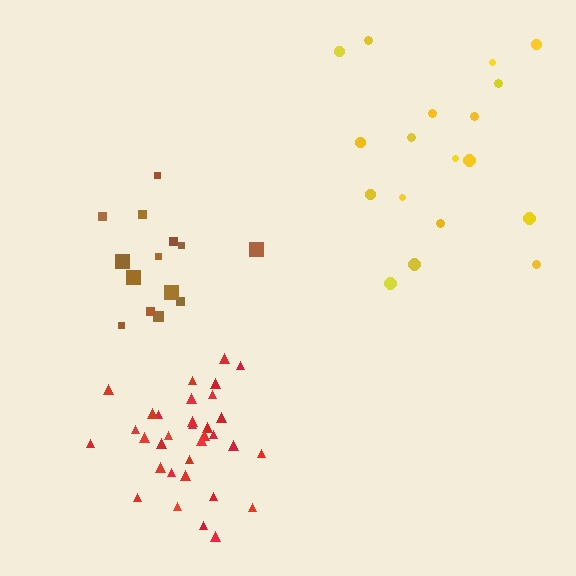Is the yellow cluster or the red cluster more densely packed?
Red.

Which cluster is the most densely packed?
Red.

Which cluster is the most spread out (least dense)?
Yellow.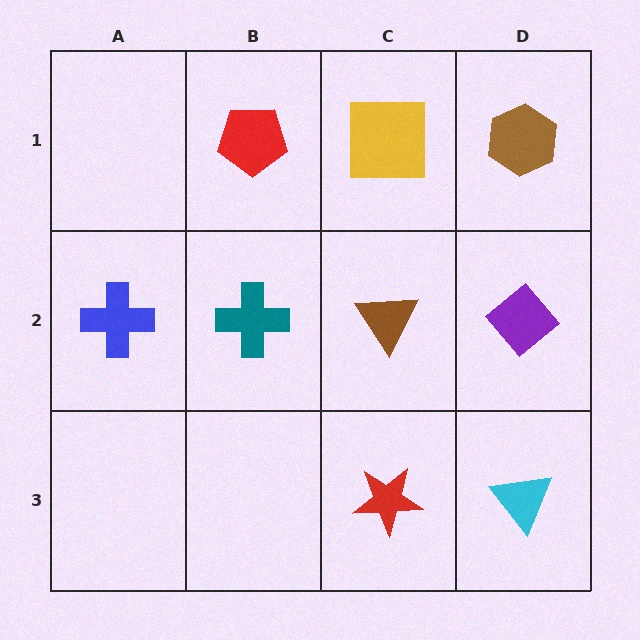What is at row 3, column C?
A red star.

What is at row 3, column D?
A cyan triangle.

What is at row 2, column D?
A purple diamond.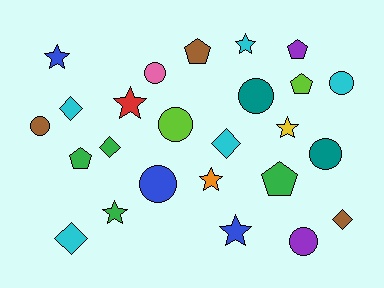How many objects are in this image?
There are 25 objects.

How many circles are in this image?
There are 8 circles.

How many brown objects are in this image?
There are 3 brown objects.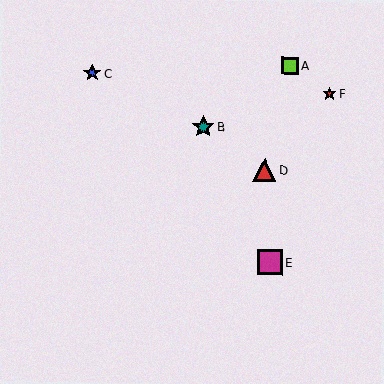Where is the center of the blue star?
The center of the blue star is at (92, 73).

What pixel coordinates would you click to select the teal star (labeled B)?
Click at (203, 127) to select the teal star B.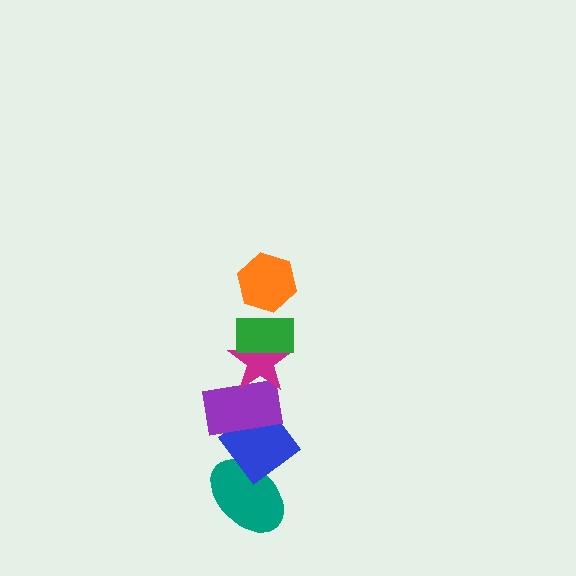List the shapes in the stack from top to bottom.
From top to bottom: the orange hexagon, the green rectangle, the magenta star, the purple rectangle, the blue diamond, the teal ellipse.